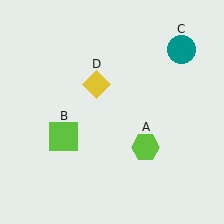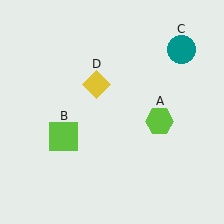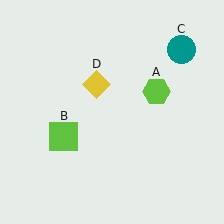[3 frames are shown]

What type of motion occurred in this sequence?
The lime hexagon (object A) rotated counterclockwise around the center of the scene.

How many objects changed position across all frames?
1 object changed position: lime hexagon (object A).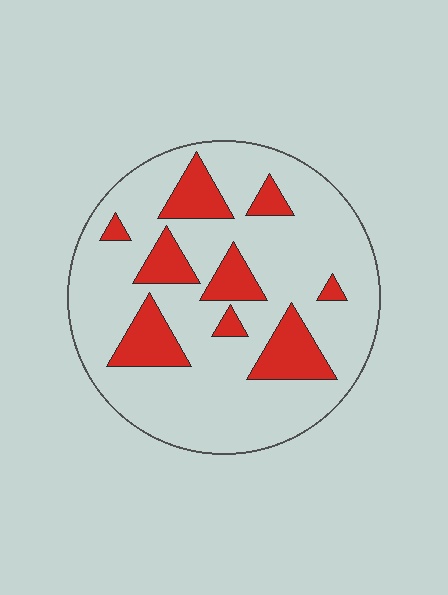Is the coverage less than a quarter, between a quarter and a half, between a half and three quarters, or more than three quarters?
Less than a quarter.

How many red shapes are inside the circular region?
9.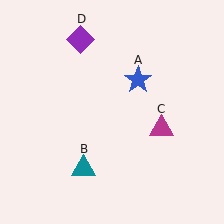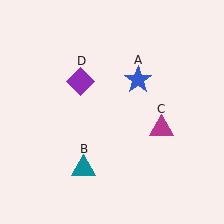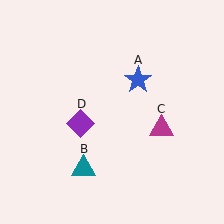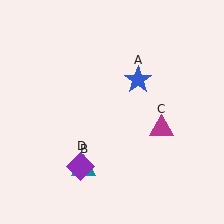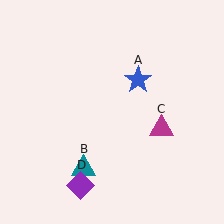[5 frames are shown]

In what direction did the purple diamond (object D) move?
The purple diamond (object D) moved down.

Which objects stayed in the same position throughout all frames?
Blue star (object A) and teal triangle (object B) and magenta triangle (object C) remained stationary.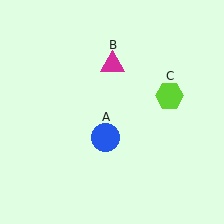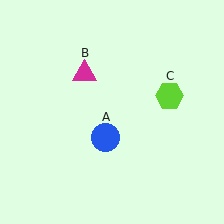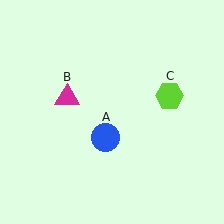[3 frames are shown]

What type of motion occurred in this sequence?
The magenta triangle (object B) rotated counterclockwise around the center of the scene.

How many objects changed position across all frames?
1 object changed position: magenta triangle (object B).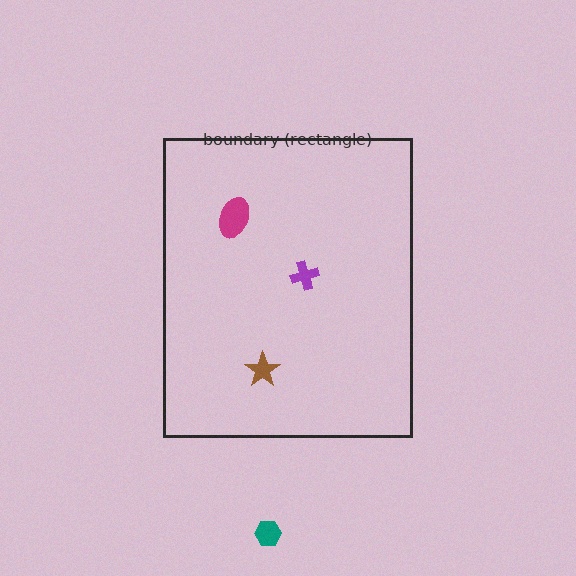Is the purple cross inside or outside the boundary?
Inside.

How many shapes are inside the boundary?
3 inside, 1 outside.